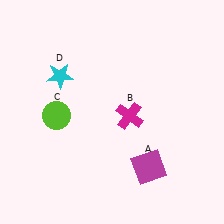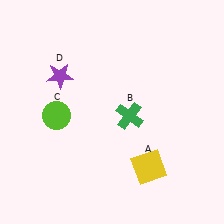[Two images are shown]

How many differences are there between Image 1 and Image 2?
There are 3 differences between the two images.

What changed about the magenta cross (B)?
In Image 1, B is magenta. In Image 2, it changed to green.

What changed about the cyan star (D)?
In Image 1, D is cyan. In Image 2, it changed to purple.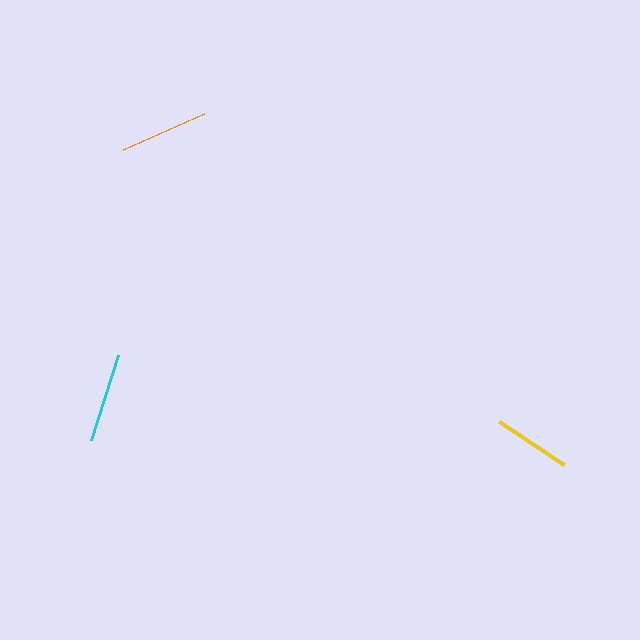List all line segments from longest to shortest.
From longest to shortest: cyan, orange, yellow.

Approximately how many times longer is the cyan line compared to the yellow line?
The cyan line is approximately 1.1 times the length of the yellow line.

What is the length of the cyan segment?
The cyan segment is approximately 90 pixels long.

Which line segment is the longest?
The cyan line is the longest at approximately 90 pixels.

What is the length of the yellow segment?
The yellow segment is approximately 79 pixels long.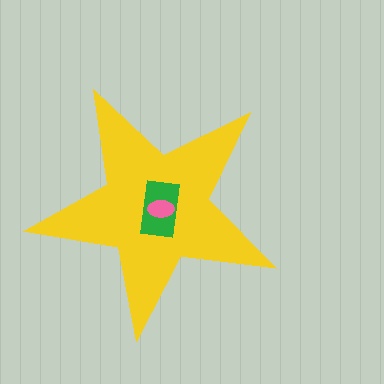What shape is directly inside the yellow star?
The green rectangle.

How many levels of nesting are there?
3.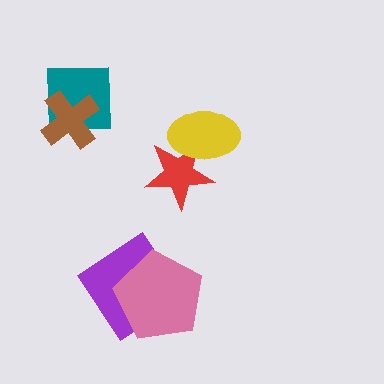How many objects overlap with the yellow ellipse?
1 object overlaps with the yellow ellipse.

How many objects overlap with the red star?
1 object overlaps with the red star.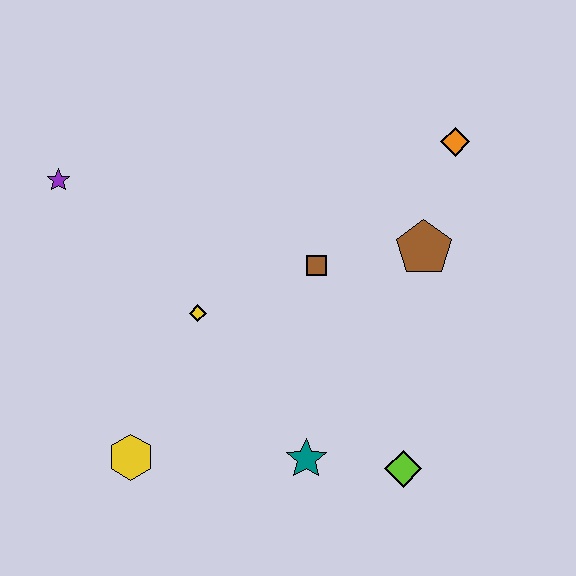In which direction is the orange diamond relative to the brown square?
The orange diamond is to the right of the brown square.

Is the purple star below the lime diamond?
No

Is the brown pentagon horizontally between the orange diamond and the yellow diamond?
Yes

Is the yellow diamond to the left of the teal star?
Yes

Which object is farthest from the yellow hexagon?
The orange diamond is farthest from the yellow hexagon.